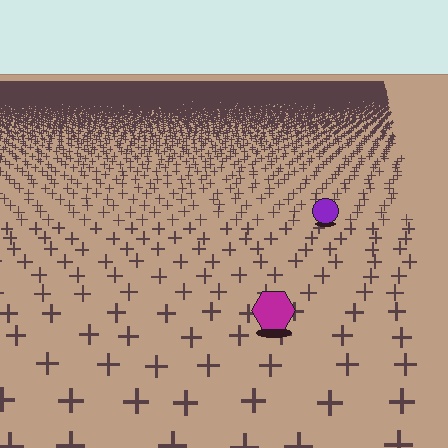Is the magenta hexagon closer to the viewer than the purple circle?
Yes. The magenta hexagon is closer — you can tell from the texture gradient: the ground texture is coarser near it.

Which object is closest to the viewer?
The magenta hexagon is closest. The texture marks near it are larger and more spread out.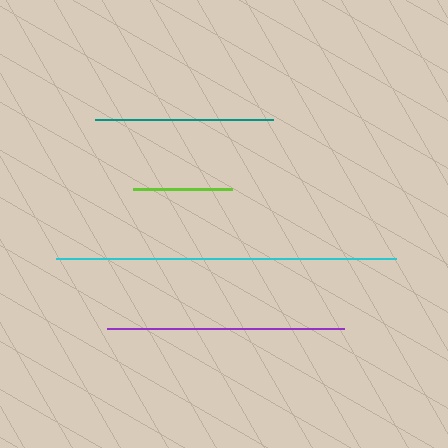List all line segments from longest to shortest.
From longest to shortest: cyan, purple, teal, lime.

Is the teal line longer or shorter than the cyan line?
The cyan line is longer than the teal line.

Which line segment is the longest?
The cyan line is the longest at approximately 340 pixels.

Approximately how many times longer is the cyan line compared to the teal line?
The cyan line is approximately 1.9 times the length of the teal line.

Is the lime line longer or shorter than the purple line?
The purple line is longer than the lime line.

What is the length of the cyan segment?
The cyan segment is approximately 340 pixels long.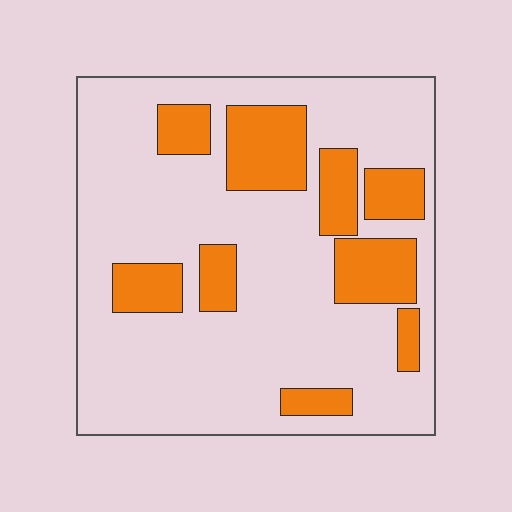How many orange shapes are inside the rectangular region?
9.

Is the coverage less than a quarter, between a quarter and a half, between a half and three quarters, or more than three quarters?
Less than a quarter.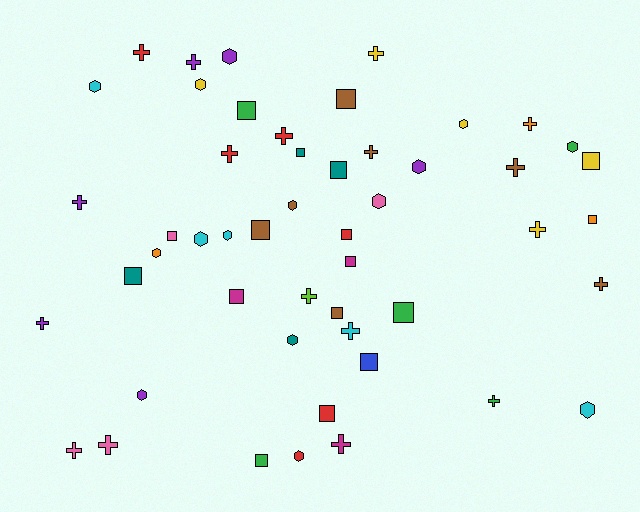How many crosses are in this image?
There are 18 crosses.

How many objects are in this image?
There are 50 objects.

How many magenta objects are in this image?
There are 3 magenta objects.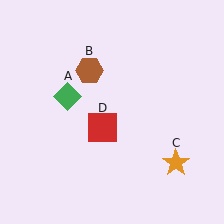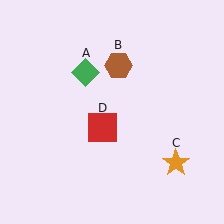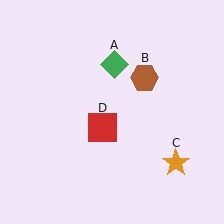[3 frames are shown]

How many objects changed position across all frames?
2 objects changed position: green diamond (object A), brown hexagon (object B).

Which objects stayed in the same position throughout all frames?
Orange star (object C) and red square (object D) remained stationary.